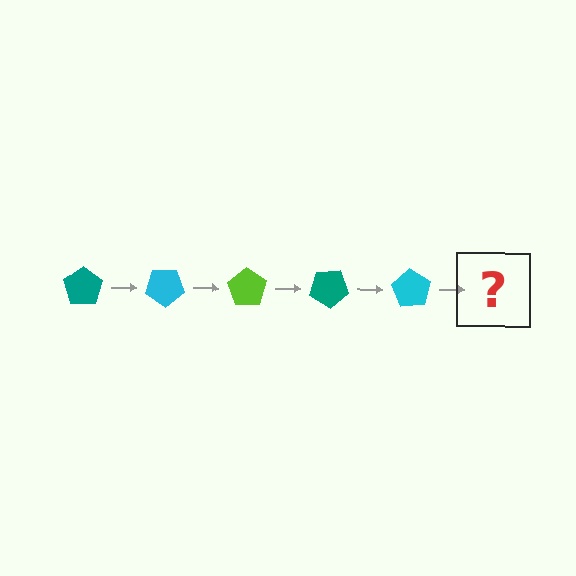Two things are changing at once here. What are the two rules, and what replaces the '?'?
The two rules are that it rotates 35 degrees each step and the color cycles through teal, cyan, and lime. The '?' should be a lime pentagon, rotated 175 degrees from the start.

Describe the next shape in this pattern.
It should be a lime pentagon, rotated 175 degrees from the start.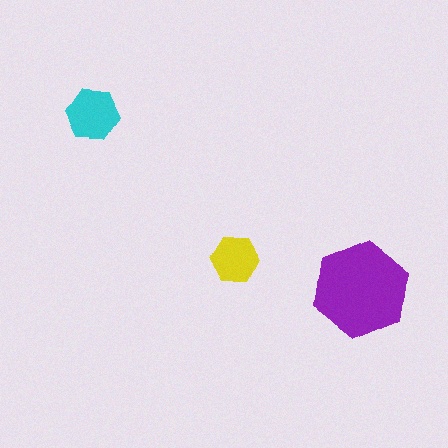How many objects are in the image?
There are 3 objects in the image.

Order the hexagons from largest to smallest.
the purple one, the cyan one, the yellow one.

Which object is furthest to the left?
The cyan hexagon is leftmost.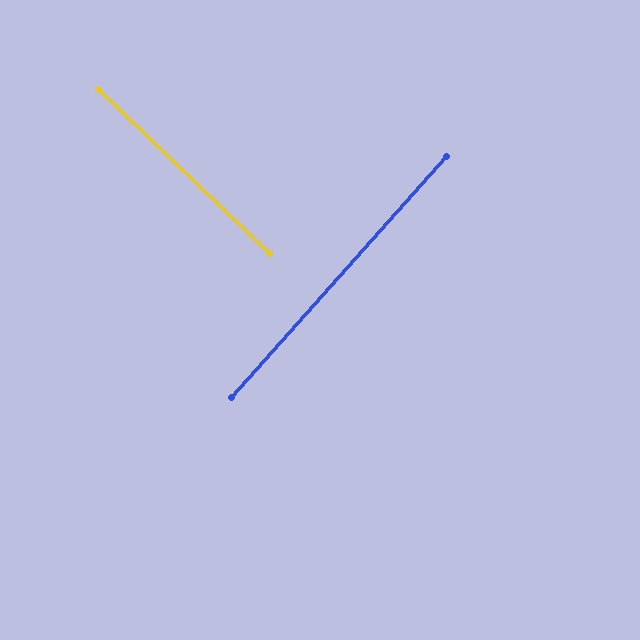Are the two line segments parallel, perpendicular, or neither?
Perpendicular — they meet at approximately 88°.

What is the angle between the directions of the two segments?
Approximately 88 degrees.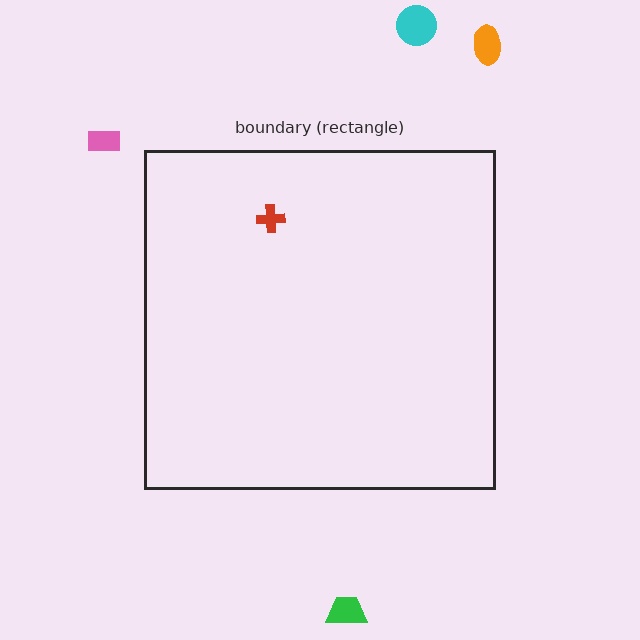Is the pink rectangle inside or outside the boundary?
Outside.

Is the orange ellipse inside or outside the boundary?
Outside.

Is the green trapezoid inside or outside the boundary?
Outside.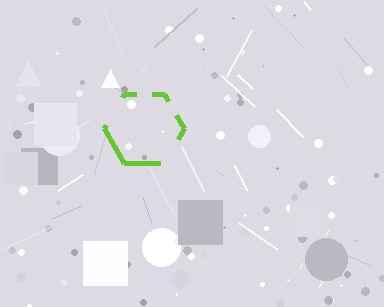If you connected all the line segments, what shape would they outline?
They would outline a hexagon.